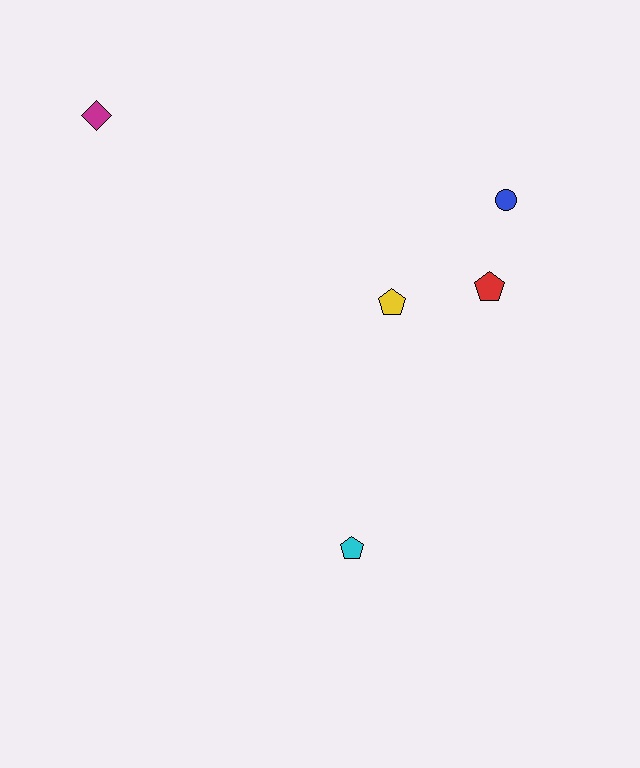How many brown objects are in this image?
There are no brown objects.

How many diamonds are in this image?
There is 1 diamond.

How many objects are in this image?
There are 5 objects.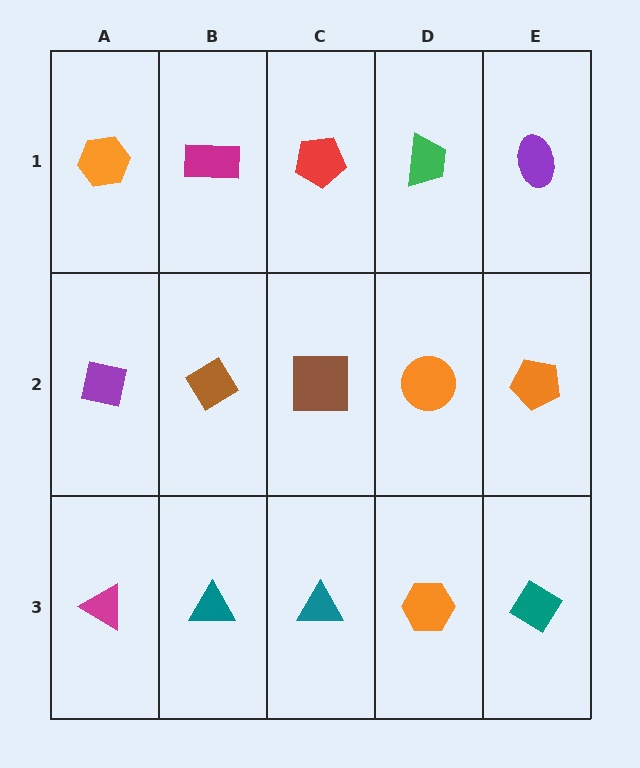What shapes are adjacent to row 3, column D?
An orange circle (row 2, column D), a teal triangle (row 3, column C), a teal diamond (row 3, column E).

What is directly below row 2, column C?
A teal triangle.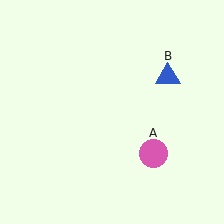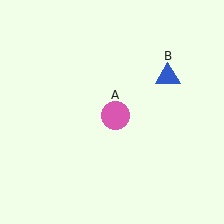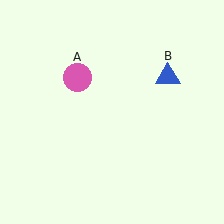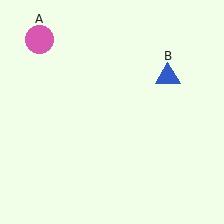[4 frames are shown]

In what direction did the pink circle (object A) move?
The pink circle (object A) moved up and to the left.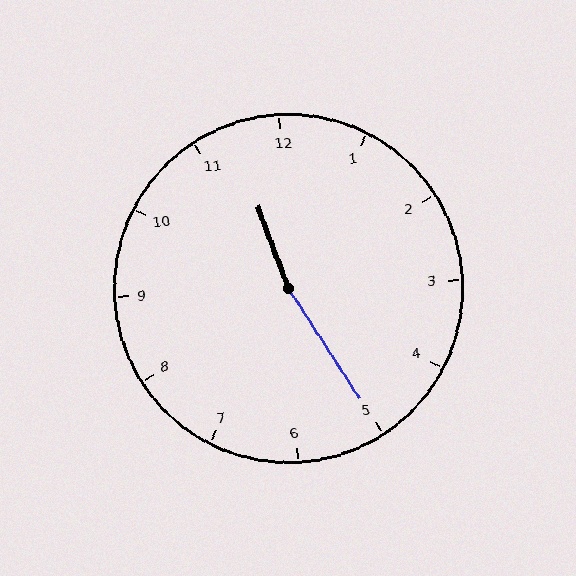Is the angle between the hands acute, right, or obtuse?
It is obtuse.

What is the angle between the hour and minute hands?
Approximately 168 degrees.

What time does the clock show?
11:25.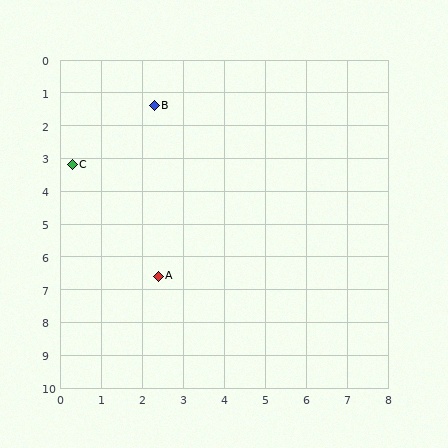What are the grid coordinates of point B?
Point B is at approximately (2.3, 1.4).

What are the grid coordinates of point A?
Point A is at approximately (2.4, 6.6).